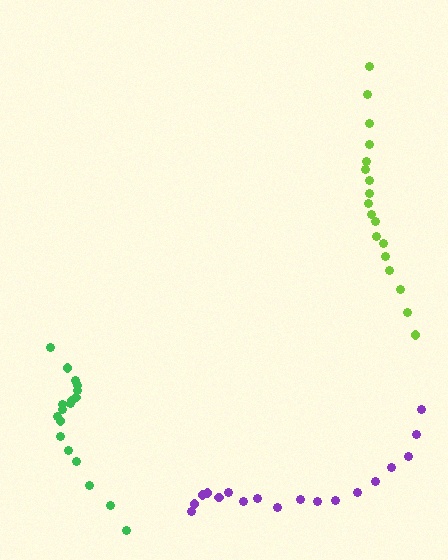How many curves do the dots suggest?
There are 3 distinct paths.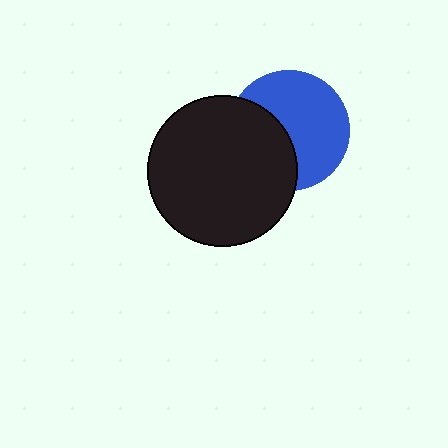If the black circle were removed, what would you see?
You would see the complete blue circle.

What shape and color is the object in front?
The object in front is a black circle.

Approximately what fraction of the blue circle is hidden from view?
Roughly 39% of the blue circle is hidden behind the black circle.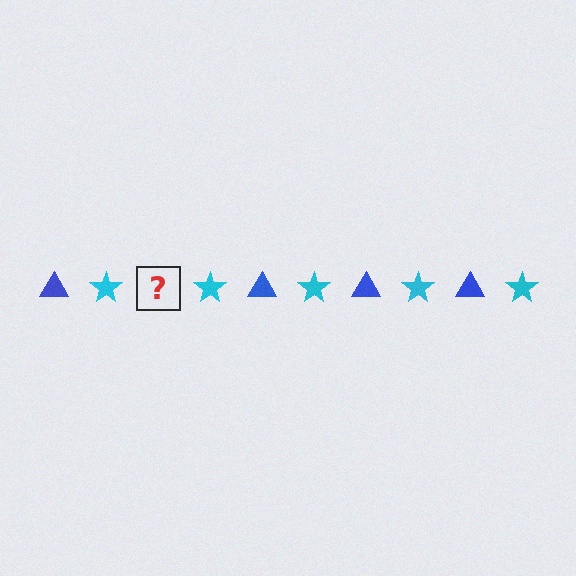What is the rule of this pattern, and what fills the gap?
The rule is that the pattern alternates between blue triangle and cyan star. The gap should be filled with a blue triangle.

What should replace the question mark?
The question mark should be replaced with a blue triangle.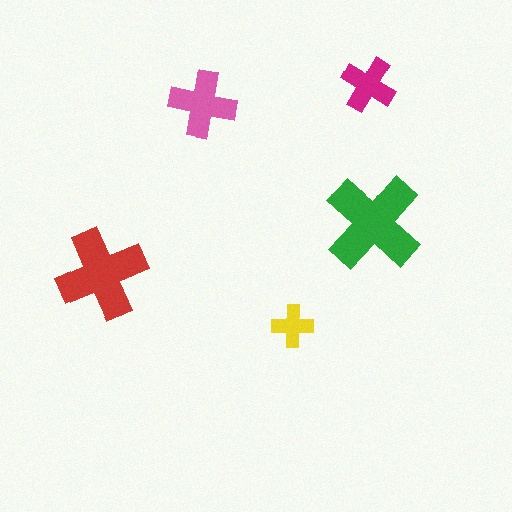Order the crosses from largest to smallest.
the green one, the red one, the pink one, the magenta one, the yellow one.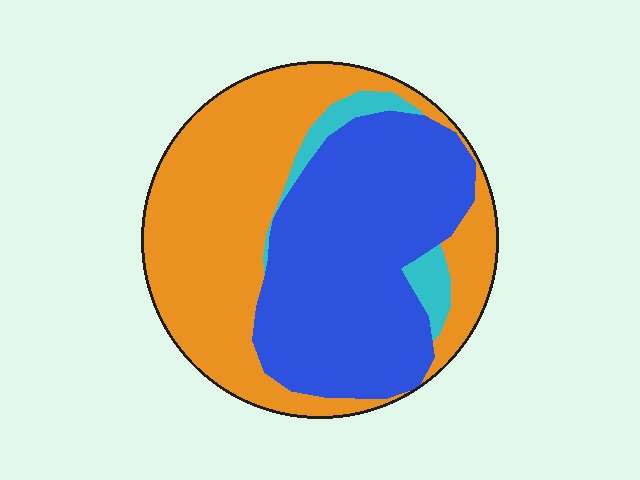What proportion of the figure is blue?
Blue covers about 45% of the figure.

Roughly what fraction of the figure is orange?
Orange takes up about one half (1/2) of the figure.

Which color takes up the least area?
Cyan, at roughly 5%.